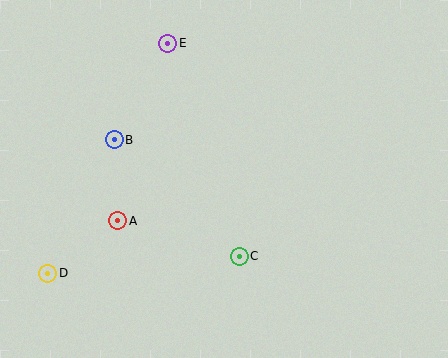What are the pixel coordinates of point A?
Point A is at (118, 221).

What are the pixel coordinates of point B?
Point B is at (114, 140).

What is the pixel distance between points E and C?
The distance between E and C is 225 pixels.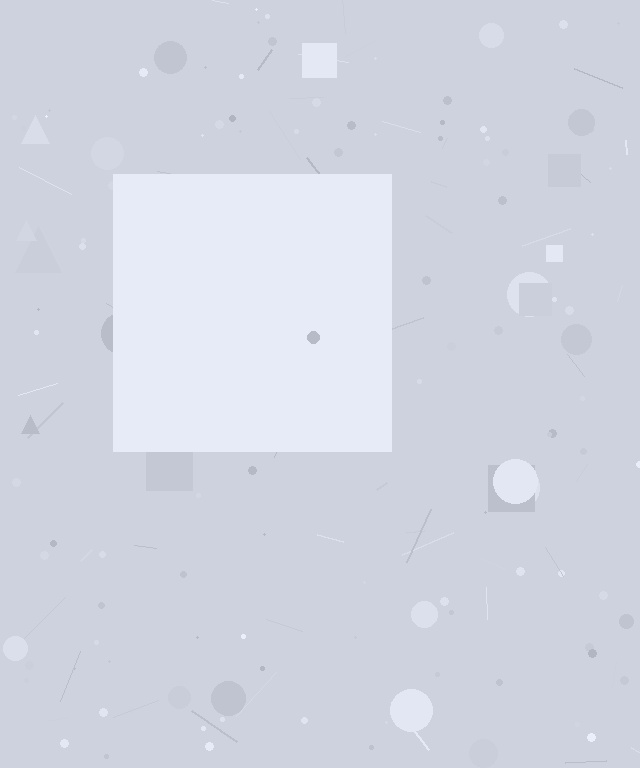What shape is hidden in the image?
A square is hidden in the image.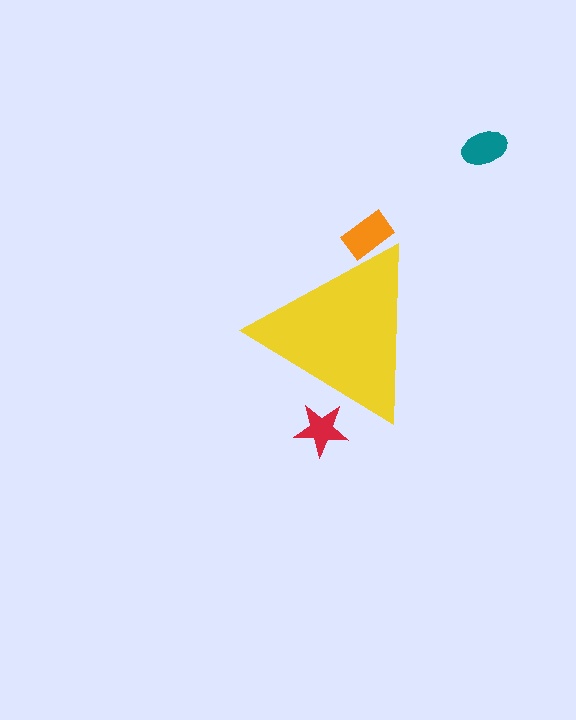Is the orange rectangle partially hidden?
Yes, the orange rectangle is partially hidden behind the yellow triangle.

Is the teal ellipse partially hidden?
No, the teal ellipse is fully visible.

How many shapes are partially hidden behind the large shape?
2 shapes are partially hidden.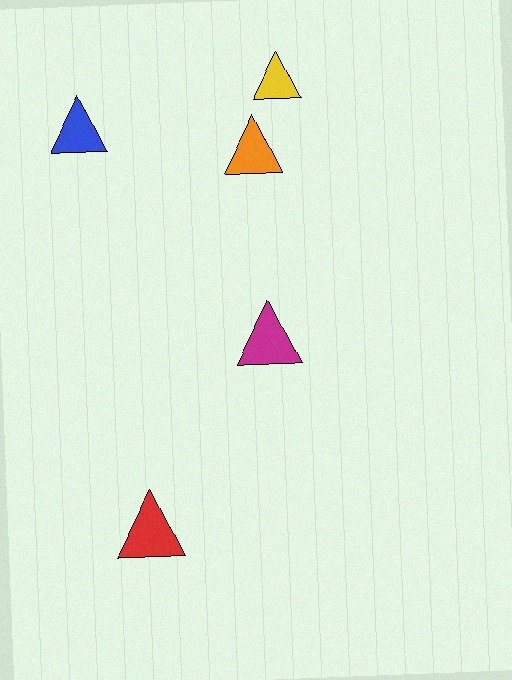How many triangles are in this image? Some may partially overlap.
There are 5 triangles.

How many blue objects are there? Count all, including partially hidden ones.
There is 1 blue object.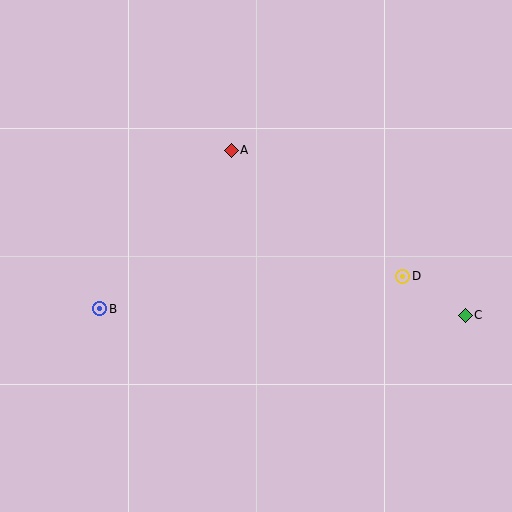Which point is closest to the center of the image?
Point A at (231, 150) is closest to the center.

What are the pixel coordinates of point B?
Point B is at (100, 309).